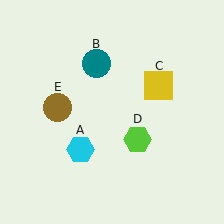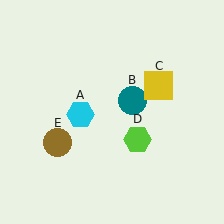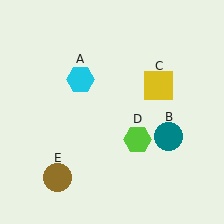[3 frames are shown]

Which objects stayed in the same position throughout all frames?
Yellow square (object C) and lime hexagon (object D) remained stationary.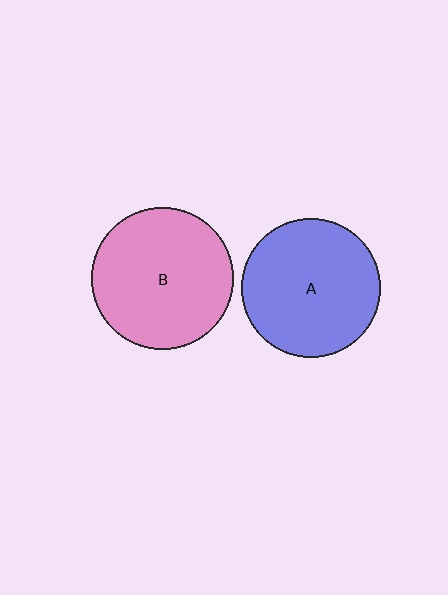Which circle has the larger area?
Circle B (pink).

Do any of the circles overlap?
No, none of the circles overlap.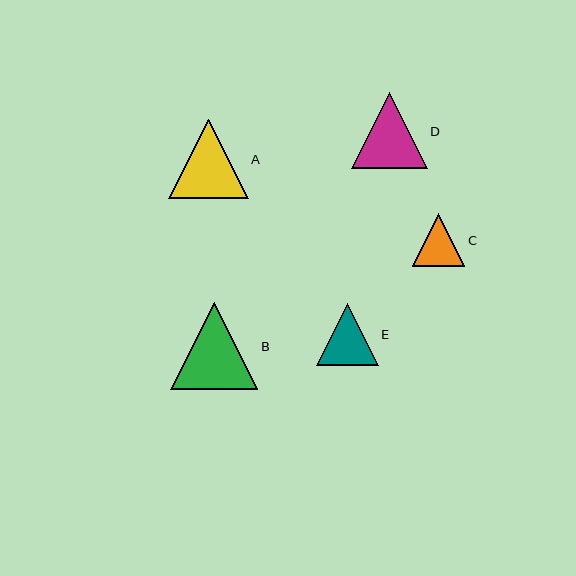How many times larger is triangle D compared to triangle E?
Triangle D is approximately 1.2 times the size of triangle E.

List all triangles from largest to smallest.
From largest to smallest: B, A, D, E, C.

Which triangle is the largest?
Triangle B is the largest with a size of approximately 87 pixels.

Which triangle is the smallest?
Triangle C is the smallest with a size of approximately 53 pixels.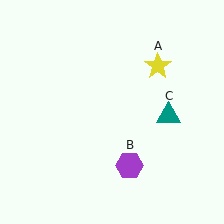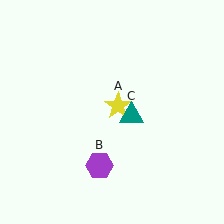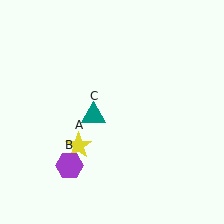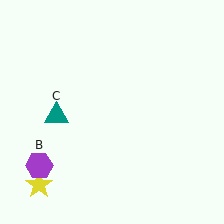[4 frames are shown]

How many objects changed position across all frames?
3 objects changed position: yellow star (object A), purple hexagon (object B), teal triangle (object C).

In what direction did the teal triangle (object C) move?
The teal triangle (object C) moved left.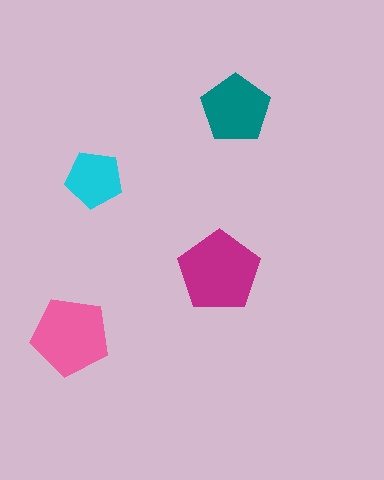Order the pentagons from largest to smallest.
the magenta one, the pink one, the teal one, the cyan one.